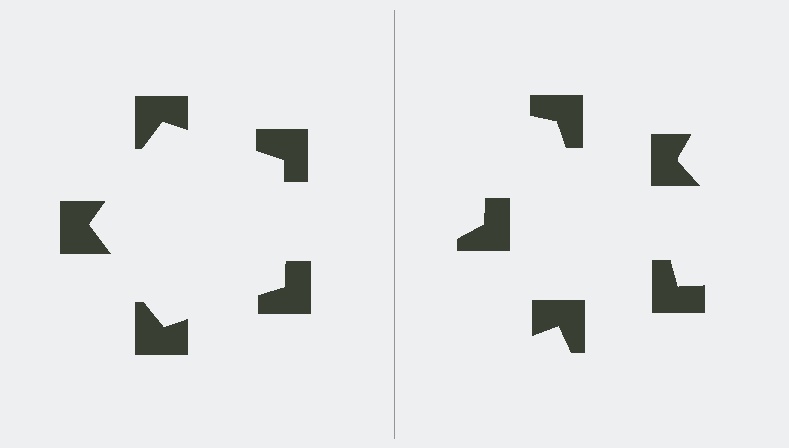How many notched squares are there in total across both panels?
10 — 5 on each side.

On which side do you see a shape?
An illusory pentagon appears on the left side. On the right side the wedge cuts are rotated, so no coherent shape forms.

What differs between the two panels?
The notched squares are positioned identically on both sides; only the wedge orientations differ. On the left they align to a pentagon; on the right they are misaligned.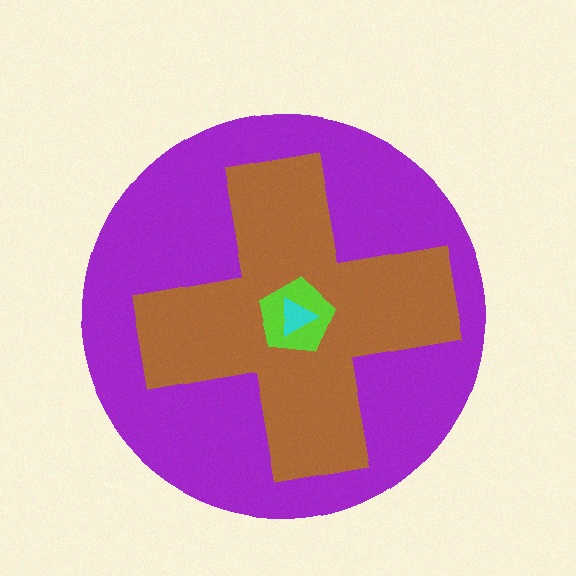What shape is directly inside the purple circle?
The brown cross.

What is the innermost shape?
The cyan triangle.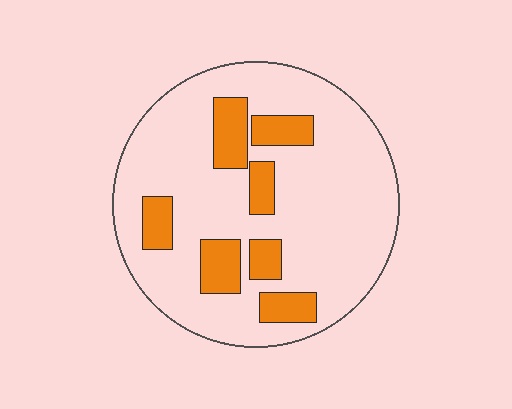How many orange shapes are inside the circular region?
7.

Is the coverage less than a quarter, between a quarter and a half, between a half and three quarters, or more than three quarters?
Less than a quarter.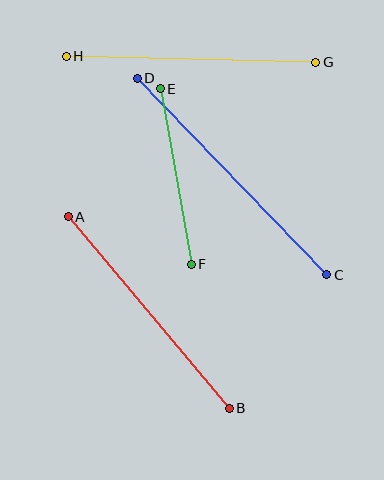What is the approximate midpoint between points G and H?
The midpoint is at approximately (191, 59) pixels.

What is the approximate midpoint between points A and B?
The midpoint is at approximately (149, 313) pixels.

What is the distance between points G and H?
The distance is approximately 250 pixels.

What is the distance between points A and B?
The distance is approximately 250 pixels.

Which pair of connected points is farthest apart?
Points C and D are farthest apart.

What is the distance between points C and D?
The distance is approximately 273 pixels.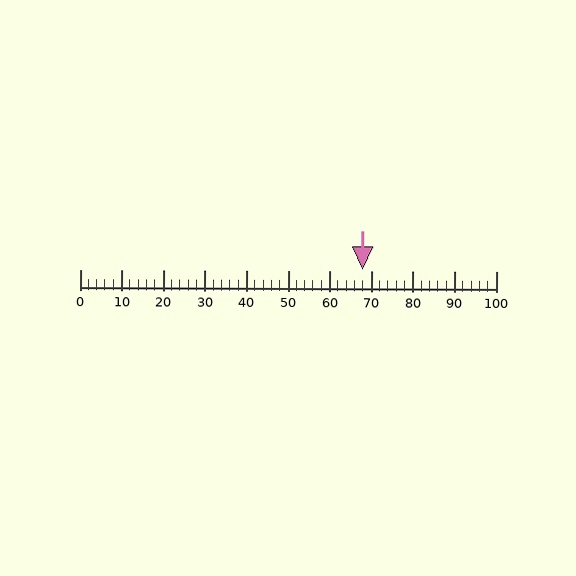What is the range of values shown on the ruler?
The ruler shows values from 0 to 100.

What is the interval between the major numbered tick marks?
The major tick marks are spaced 10 units apart.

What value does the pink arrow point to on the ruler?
The pink arrow points to approximately 68.